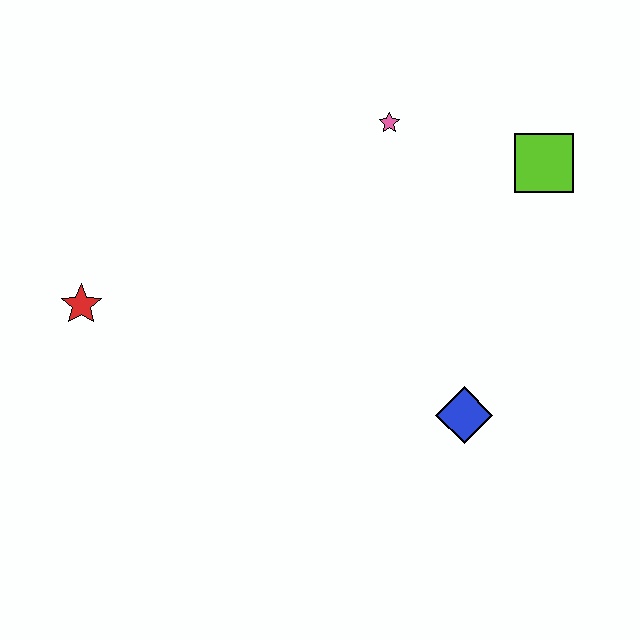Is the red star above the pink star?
No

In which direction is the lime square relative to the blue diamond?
The lime square is above the blue diamond.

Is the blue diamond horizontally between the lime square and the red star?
Yes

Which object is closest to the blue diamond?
The lime square is closest to the blue diamond.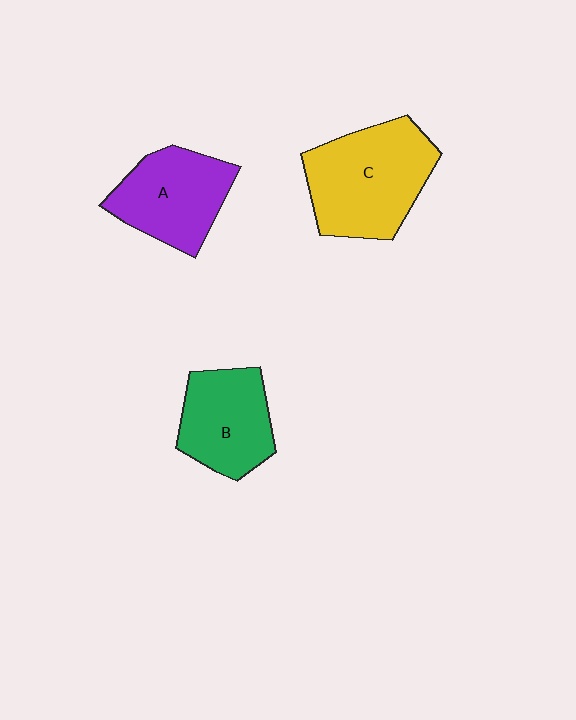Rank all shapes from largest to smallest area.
From largest to smallest: C (yellow), A (purple), B (green).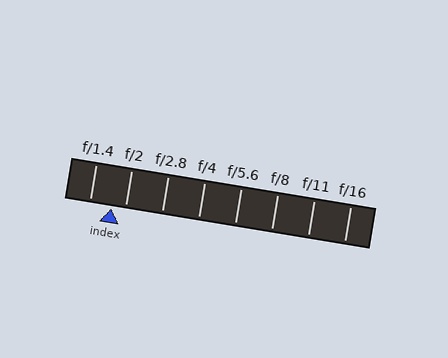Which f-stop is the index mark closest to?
The index mark is closest to f/2.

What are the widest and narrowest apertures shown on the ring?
The widest aperture shown is f/1.4 and the narrowest is f/16.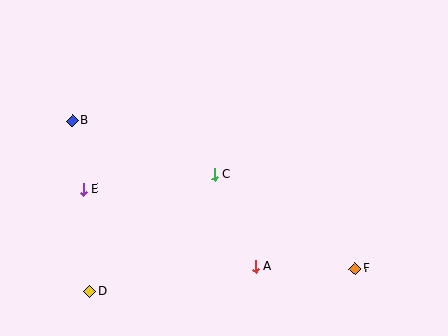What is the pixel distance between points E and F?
The distance between E and F is 283 pixels.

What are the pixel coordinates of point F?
Point F is at (355, 269).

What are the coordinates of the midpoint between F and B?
The midpoint between F and B is at (214, 195).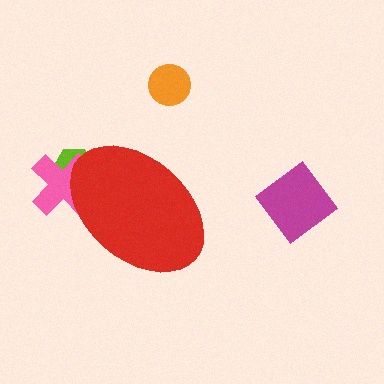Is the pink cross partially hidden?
Yes, the pink cross is partially hidden behind the red ellipse.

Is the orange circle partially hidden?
No, the orange circle is fully visible.